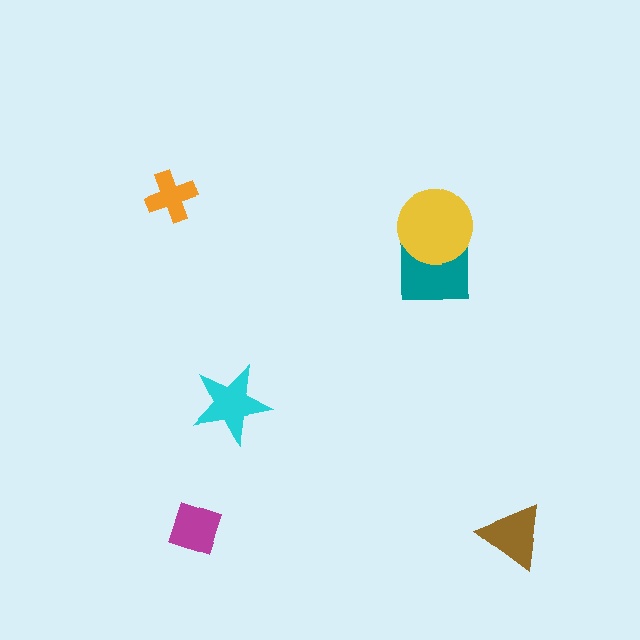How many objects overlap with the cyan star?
0 objects overlap with the cyan star.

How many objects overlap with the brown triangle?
0 objects overlap with the brown triangle.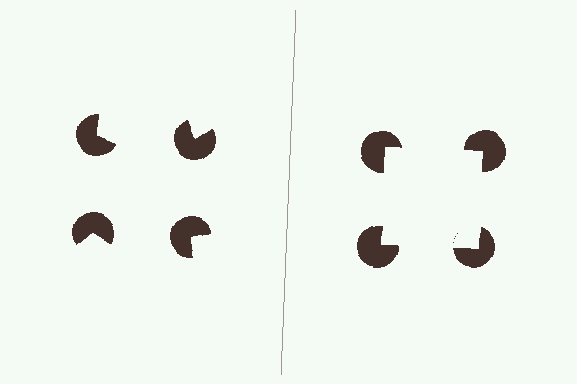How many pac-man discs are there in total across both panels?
8 — 4 on each side.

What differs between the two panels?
The pac-man discs are positioned identically on both sides; only the wedge orientations differ. On the right they align to a square; on the left they are misaligned.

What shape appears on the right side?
An illusory square.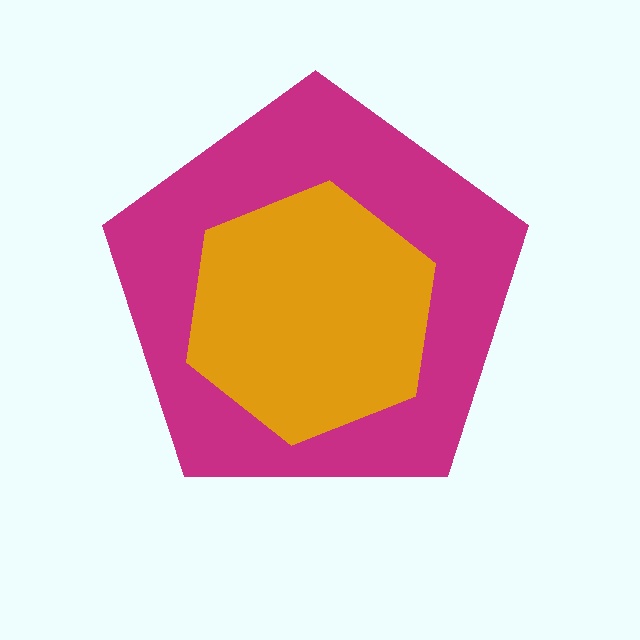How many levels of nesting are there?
2.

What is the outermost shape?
The magenta pentagon.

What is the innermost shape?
The orange hexagon.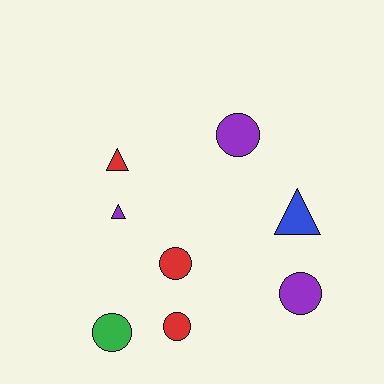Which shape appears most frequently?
Circle, with 5 objects.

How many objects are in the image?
There are 8 objects.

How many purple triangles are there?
There is 1 purple triangle.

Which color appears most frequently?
Purple, with 3 objects.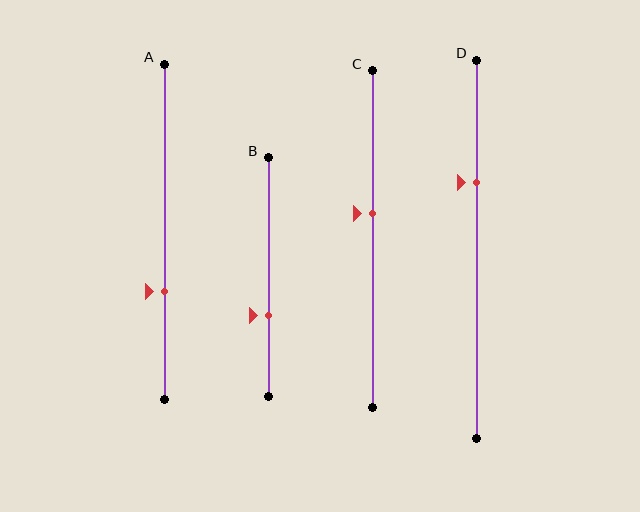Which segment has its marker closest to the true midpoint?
Segment C has its marker closest to the true midpoint.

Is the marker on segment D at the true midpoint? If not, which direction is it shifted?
No, the marker on segment D is shifted upward by about 18% of the segment length.